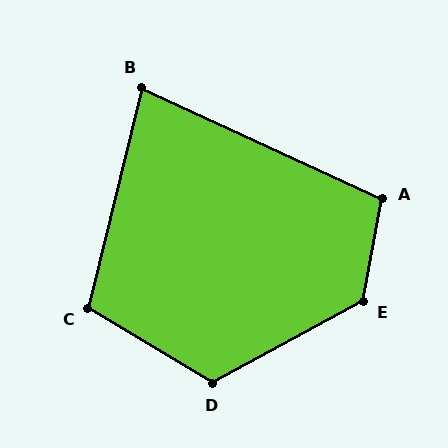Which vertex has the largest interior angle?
E, at approximately 128 degrees.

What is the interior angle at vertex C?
Approximately 108 degrees (obtuse).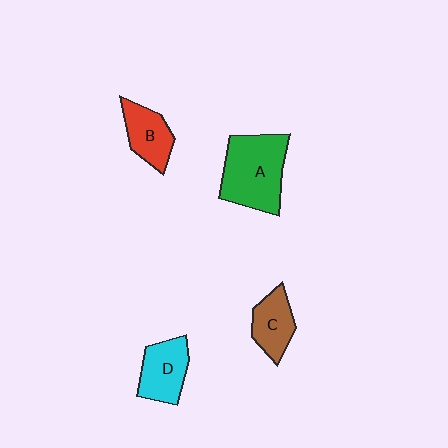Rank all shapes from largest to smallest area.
From largest to smallest: A (green), D (cyan), B (red), C (brown).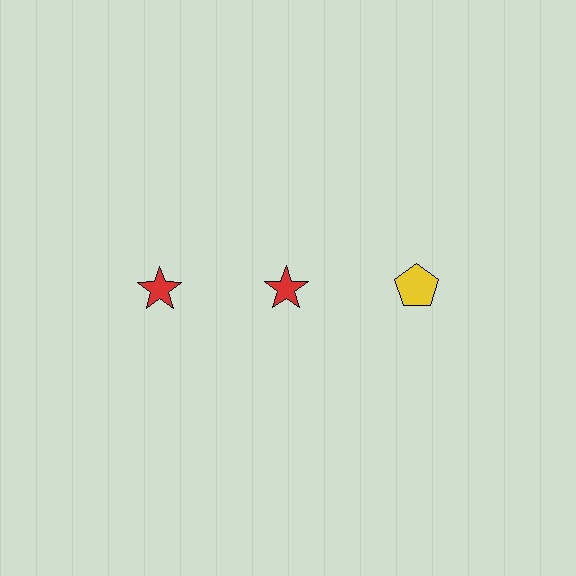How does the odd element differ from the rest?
It differs in both color (yellow instead of red) and shape (pentagon instead of star).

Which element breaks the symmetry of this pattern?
The yellow pentagon in the top row, center column breaks the symmetry. All other shapes are red stars.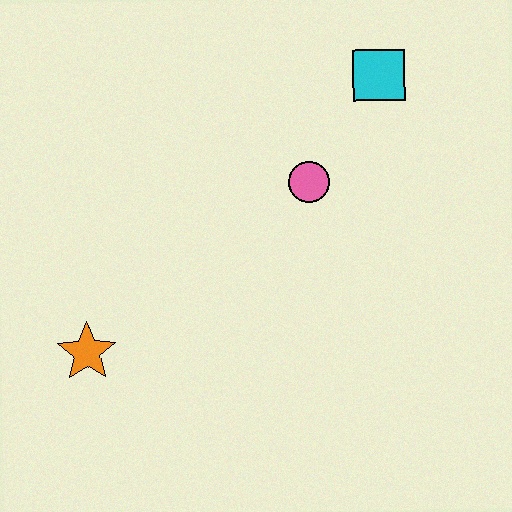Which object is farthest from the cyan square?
The orange star is farthest from the cyan square.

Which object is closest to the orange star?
The pink circle is closest to the orange star.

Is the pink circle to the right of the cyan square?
No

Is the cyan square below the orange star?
No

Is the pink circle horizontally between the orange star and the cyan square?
Yes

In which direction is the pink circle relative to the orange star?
The pink circle is to the right of the orange star.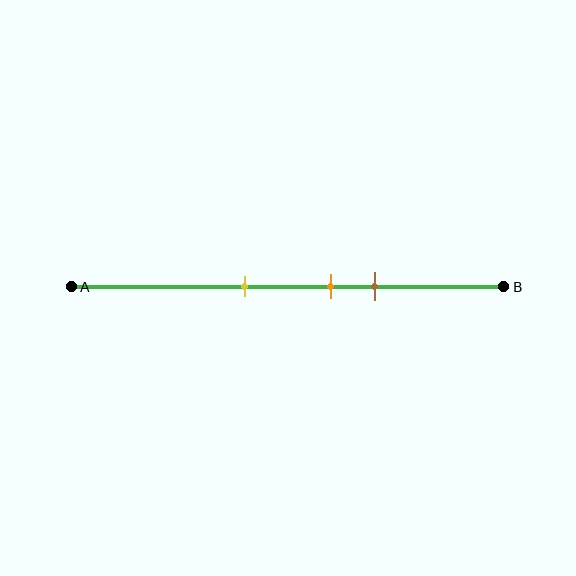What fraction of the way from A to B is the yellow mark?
The yellow mark is approximately 40% (0.4) of the way from A to B.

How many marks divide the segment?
There are 3 marks dividing the segment.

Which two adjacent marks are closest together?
The orange and brown marks are the closest adjacent pair.